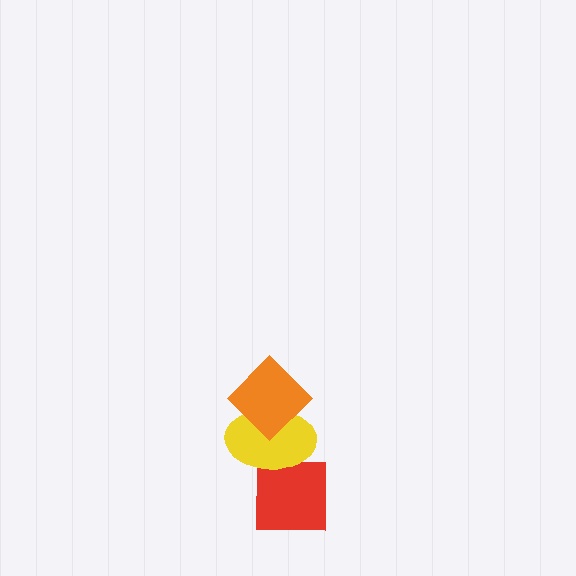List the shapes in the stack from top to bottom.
From top to bottom: the orange diamond, the yellow ellipse, the red square.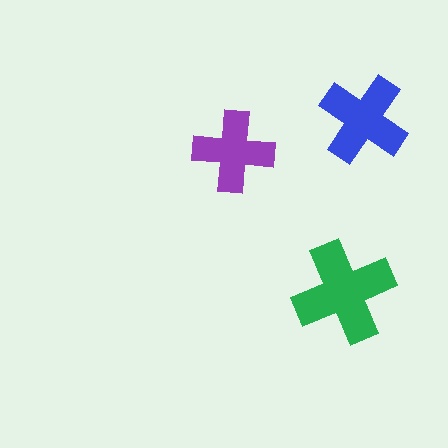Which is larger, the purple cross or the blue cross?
The blue one.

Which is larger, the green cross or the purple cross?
The green one.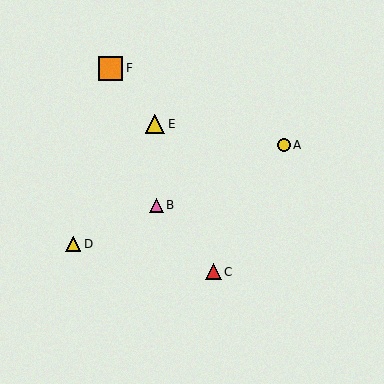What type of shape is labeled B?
Shape B is a pink triangle.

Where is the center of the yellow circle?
The center of the yellow circle is at (284, 145).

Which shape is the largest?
The orange square (labeled F) is the largest.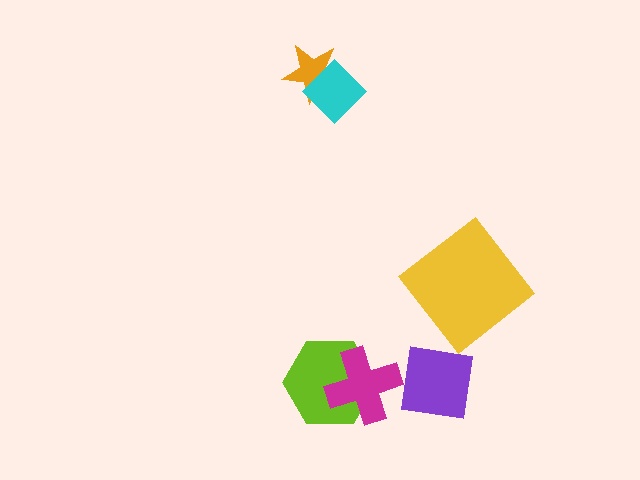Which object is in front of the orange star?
The cyan diamond is in front of the orange star.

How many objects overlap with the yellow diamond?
0 objects overlap with the yellow diamond.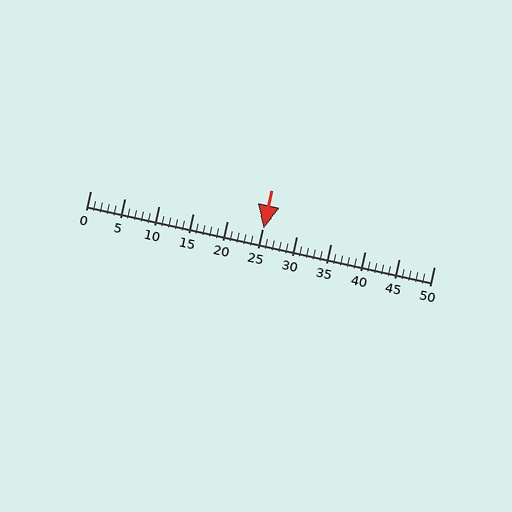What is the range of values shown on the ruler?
The ruler shows values from 0 to 50.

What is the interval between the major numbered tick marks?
The major tick marks are spaced 5 units apart.